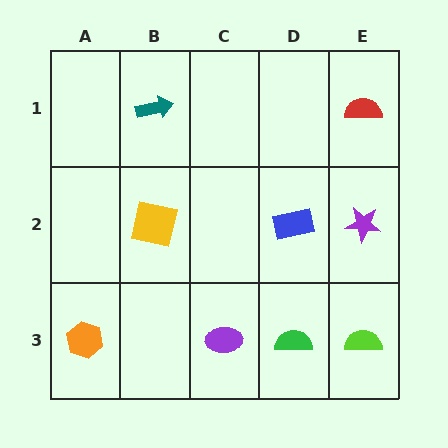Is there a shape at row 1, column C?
No, that cell is empty.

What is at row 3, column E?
A lime semicircle.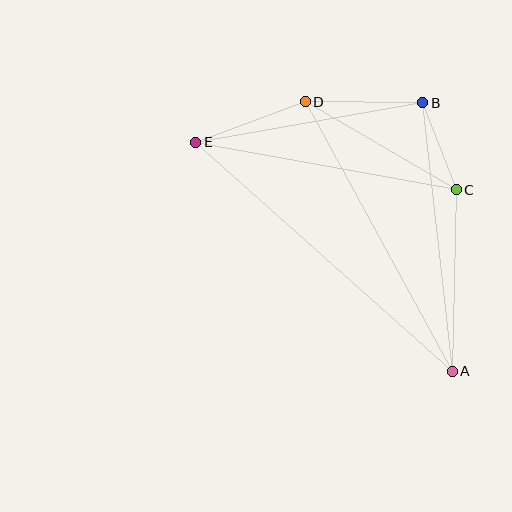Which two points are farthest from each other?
Points A and E are farthest from each other.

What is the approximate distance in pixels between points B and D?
The distance between B and D is approximately 117 pixels.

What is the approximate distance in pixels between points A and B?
The distance between A and B is approximately 270 pixels.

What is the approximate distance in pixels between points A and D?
The distance between A and D is approximately 307 pixels.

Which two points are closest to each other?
Points B and C are closest to each other.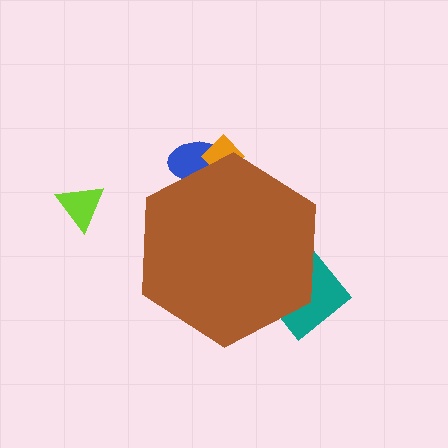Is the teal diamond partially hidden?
Yes, the teal diamond is partially hidden behind the brown hexagon.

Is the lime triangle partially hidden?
No, the lime triangle is fully visible.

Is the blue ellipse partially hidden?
Yes, the blue ellipse is partially hidden behind the brown hexagon.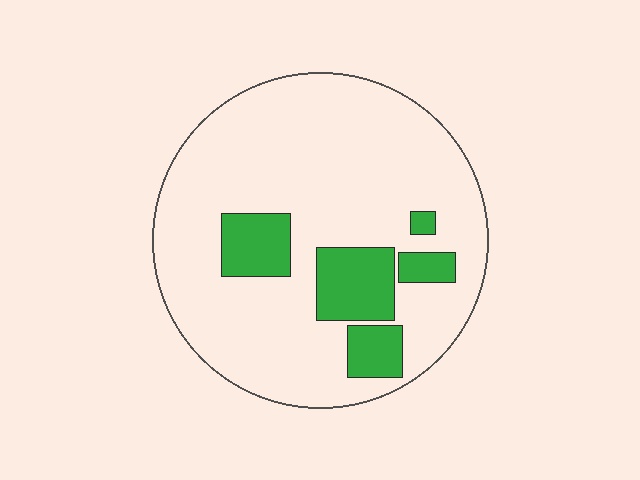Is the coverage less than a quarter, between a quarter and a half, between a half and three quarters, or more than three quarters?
Less than a quarter.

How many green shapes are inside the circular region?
5.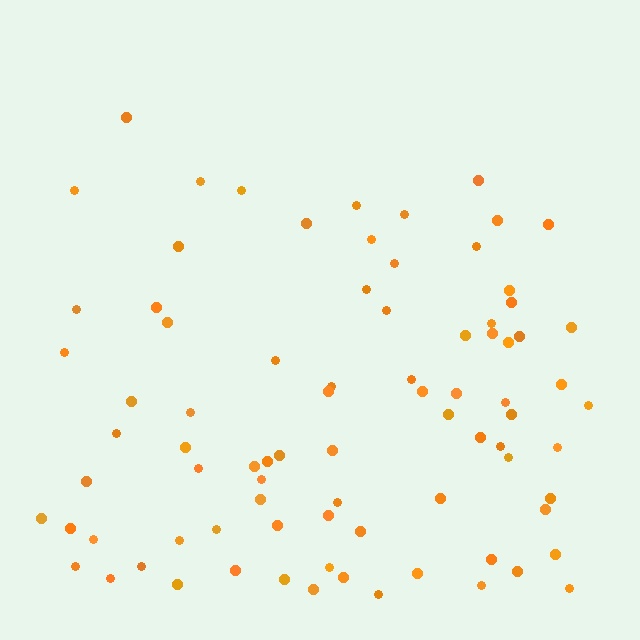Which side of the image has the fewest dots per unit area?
The top.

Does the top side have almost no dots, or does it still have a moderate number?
Still a moderate number, just noticeably fewer than the bottom.